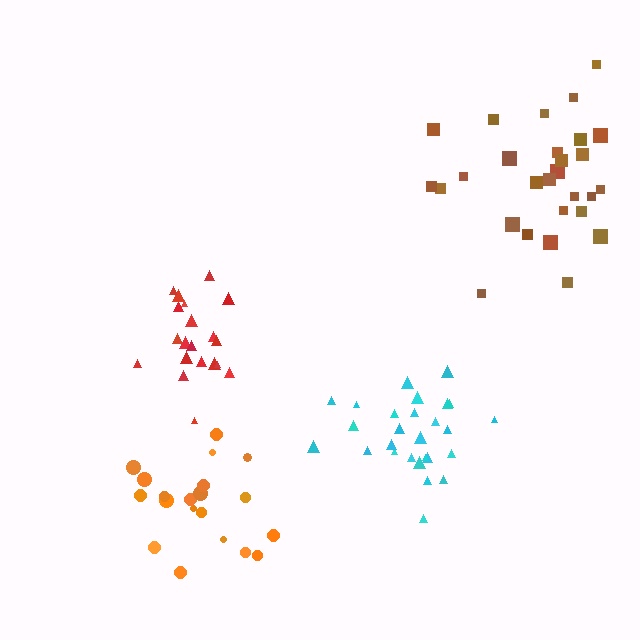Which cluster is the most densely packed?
Cyan.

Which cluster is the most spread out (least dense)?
Brown.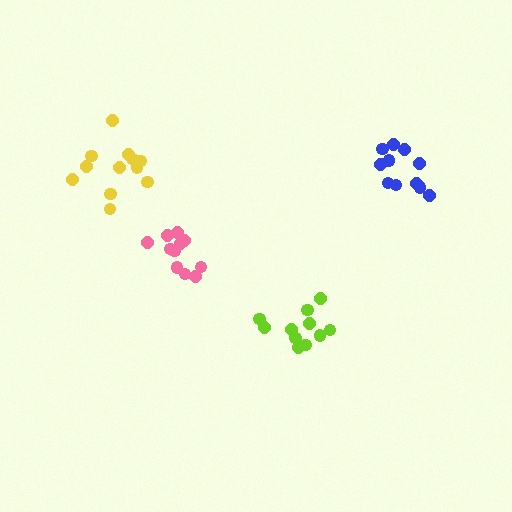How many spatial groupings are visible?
There are 4 spatial groupings.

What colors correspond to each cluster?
The clusters are colored: pink, yellow, blue, lime.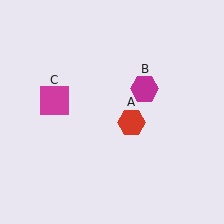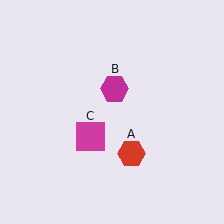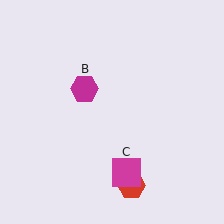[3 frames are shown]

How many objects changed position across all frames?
3 objects changed position: red hexagon (object A), magenta hexagon (object B), magenta square (object C).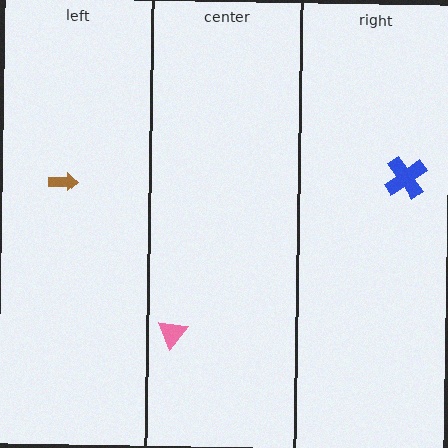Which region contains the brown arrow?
The left region.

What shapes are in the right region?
The blue cross.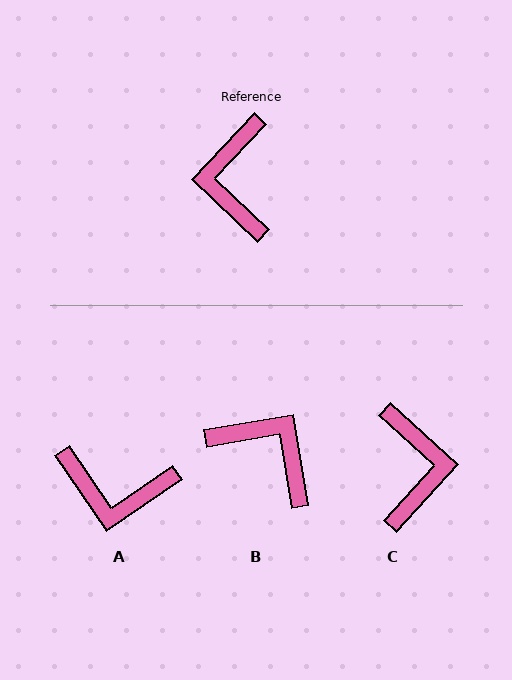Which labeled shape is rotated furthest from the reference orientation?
C, about 179 degrees away.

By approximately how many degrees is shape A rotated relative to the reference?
Approximately 77 degrees counter-clockwise.